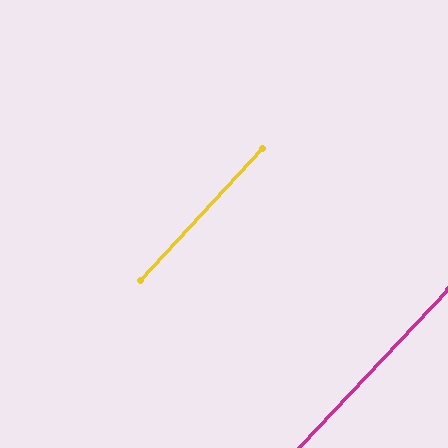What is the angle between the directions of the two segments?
Approximately 1 degree.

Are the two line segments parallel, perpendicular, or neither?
Parallel — their directions differ by only 0.7°.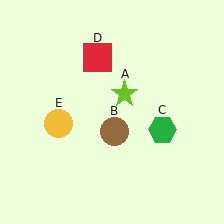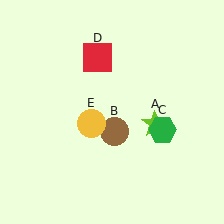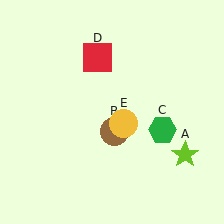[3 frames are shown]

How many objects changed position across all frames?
2 objects changed position: lime star (object A), yellow circle (object E).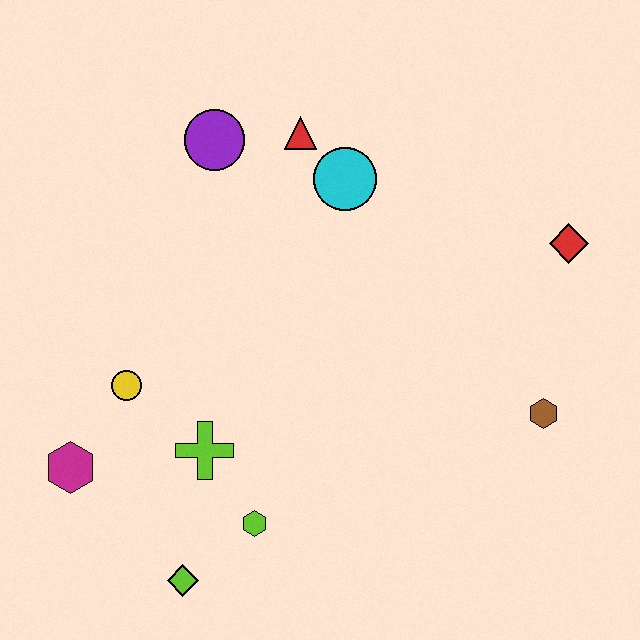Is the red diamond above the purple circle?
No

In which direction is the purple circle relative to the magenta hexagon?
The purple circle is above the magenta hexagon.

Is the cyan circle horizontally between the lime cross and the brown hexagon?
Yes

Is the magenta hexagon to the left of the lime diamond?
Yes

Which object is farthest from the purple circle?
The lime diamond is farthest from the purple circle.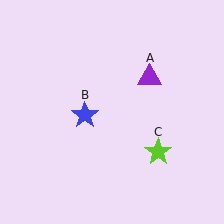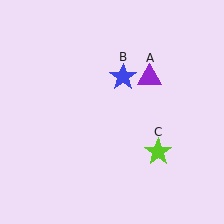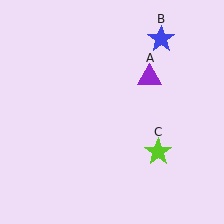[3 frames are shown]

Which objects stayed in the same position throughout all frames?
Purple triangle (object A) and lime star (object C) remained stationary.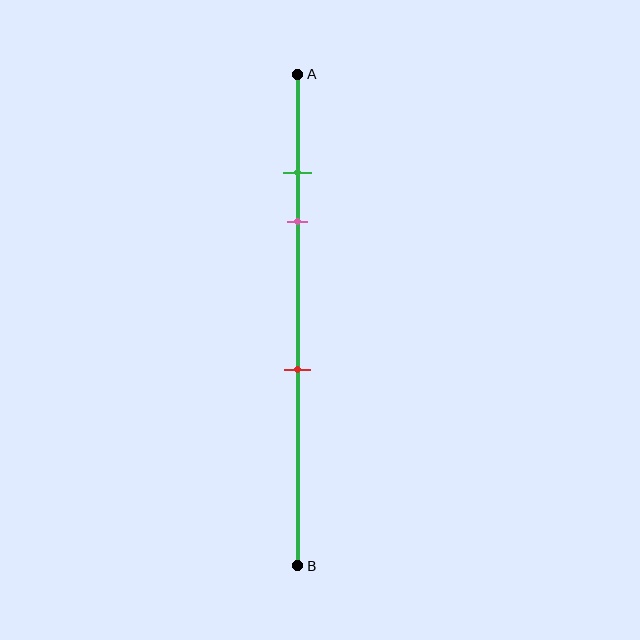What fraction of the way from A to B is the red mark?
The red mark is approximately 60% (0.6) of the way from A to B.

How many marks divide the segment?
There are 3 marks dividing the segment.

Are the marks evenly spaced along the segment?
No, the marks are not evenly spaced.